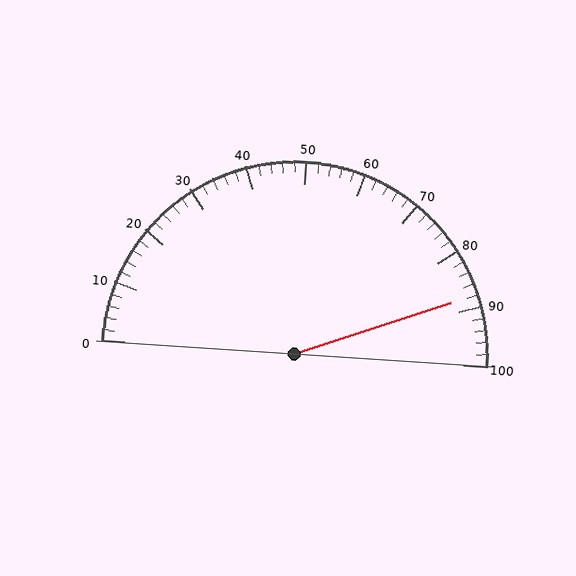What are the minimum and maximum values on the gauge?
The gauge ranges from 0 to 100.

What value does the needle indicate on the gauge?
The needle indicates approximately 88.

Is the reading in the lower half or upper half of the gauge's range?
The reading is in the upper half of the range (0 to 100).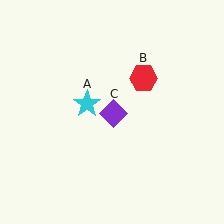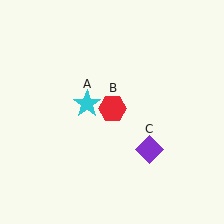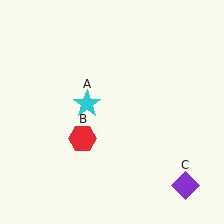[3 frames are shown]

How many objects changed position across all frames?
2 objects changed position: red hexagon (object B), purple diamond (object C).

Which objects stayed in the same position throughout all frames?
Cyan star (object A) remained stationary.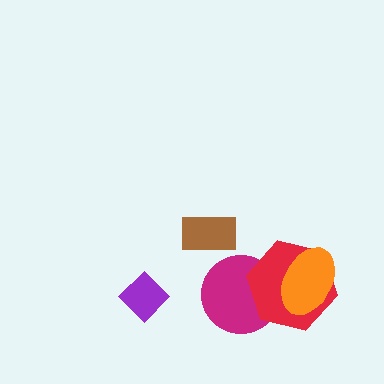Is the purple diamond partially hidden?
No, no other shape covers it.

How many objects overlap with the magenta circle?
1 object overlaps with the magenta circle.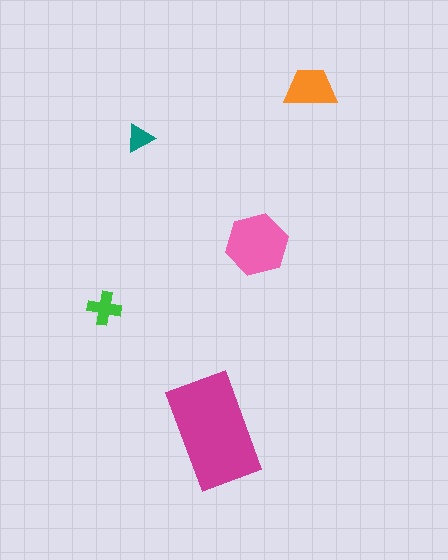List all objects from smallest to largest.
The teal triangle, the green cross, the orange trapezoid, the pink hexagon, the magenta rectangle.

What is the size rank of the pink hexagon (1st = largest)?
2nd.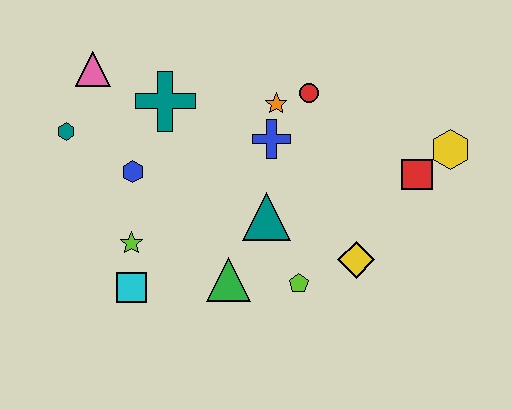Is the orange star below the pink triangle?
Yes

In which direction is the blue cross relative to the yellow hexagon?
The blue cross is to the left of the yellow hexagon.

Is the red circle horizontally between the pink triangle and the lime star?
No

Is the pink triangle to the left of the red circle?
Yes